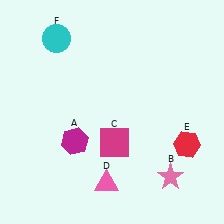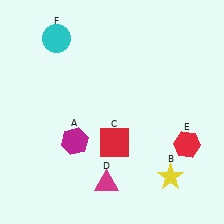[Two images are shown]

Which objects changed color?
B changed from pink to yellow. C changed from magenta to red. D changed from pink to magenta.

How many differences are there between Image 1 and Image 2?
There are 3 differences between the two images.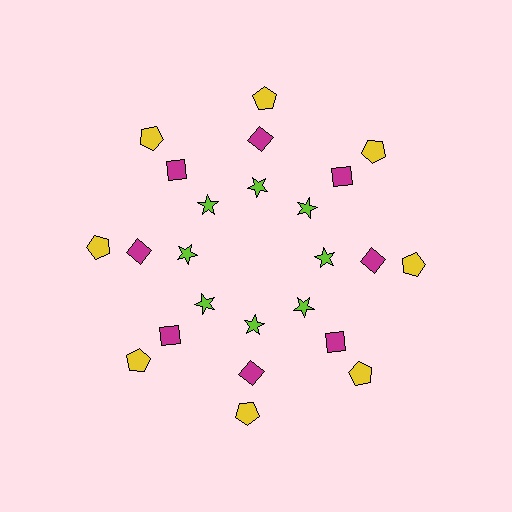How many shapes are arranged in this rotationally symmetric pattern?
There are 24 shapes, arranged in 8 groups of 3.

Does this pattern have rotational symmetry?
Yes, this pattern has 8-fold rotational symmetry. It looks the same after rotating 45 degrees around the center.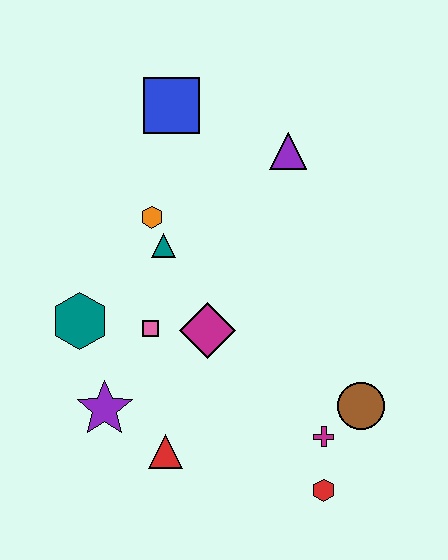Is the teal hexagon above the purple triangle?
No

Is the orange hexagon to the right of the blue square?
No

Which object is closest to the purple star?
The red triangle is closest to the purple star.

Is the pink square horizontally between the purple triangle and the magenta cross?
No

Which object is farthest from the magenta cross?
The blue square is farthest from the magenta cross.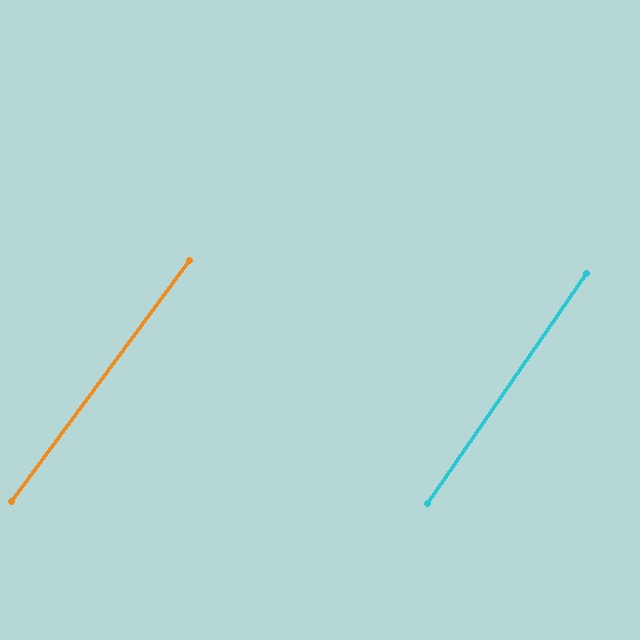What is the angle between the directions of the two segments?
Approximately 2 degrees.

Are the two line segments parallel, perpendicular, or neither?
Parallel — their directions differ by only 2.0°.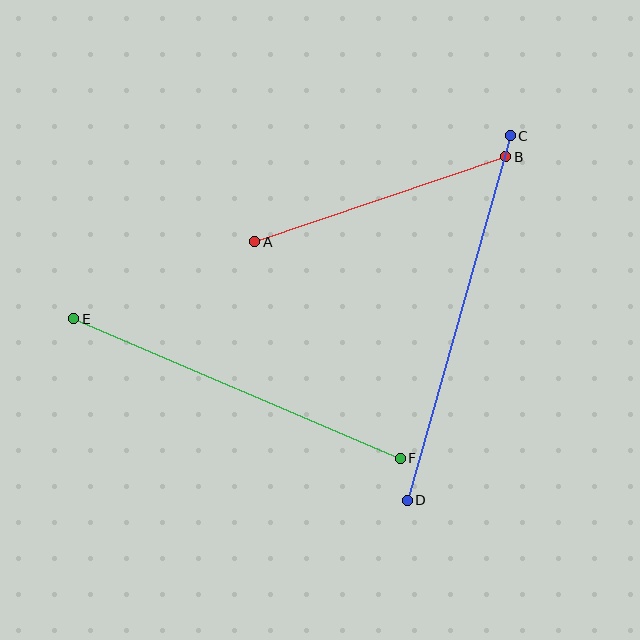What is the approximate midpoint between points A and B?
The midpoint is at approximately (380, 199) pixels.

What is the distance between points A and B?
The distance is approximately 265 pixels.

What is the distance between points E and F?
The distance is approximately 355 pixels.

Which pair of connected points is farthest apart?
Points C and D are farthest apart.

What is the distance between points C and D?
The distance is approximately 379 pixels.